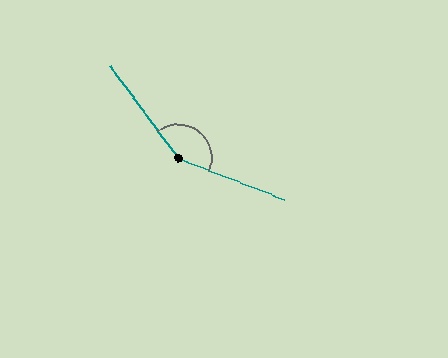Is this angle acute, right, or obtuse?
It is obtuse.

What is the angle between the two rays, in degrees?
Approximately 148 degrees.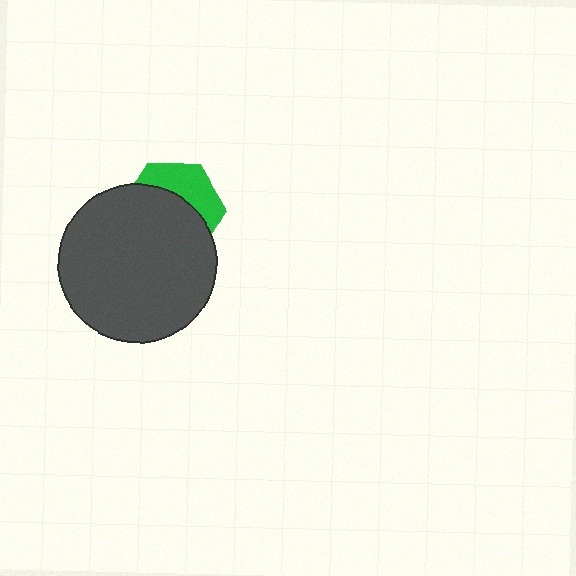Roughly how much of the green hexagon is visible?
A small part of it is visible (roughly 37%).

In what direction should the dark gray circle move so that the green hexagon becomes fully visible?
The dark gray circle should move down. That is the shortest direction to clear the overlap and leave the green hexagon fully visible.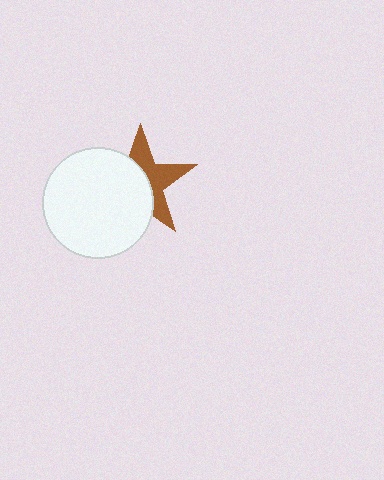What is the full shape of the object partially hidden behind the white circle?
The partially hidden object is a brown star.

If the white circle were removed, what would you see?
You would see the complete brown star.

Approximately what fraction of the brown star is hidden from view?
Roughly 55% of the brown star is hidden behind the white circle.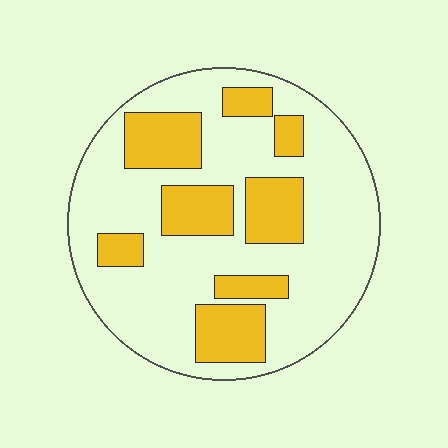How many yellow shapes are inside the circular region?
8.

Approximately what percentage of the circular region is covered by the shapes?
Approximately 30%.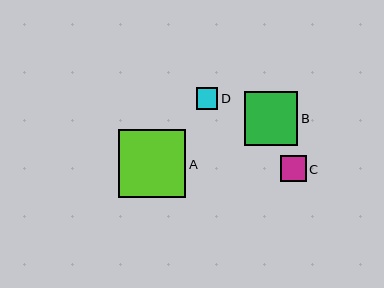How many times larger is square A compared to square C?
Square A is approximately 2.6 times the size of square C.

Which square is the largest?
Square A is the largest with a size of approximately 68 pixels.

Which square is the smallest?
Square D is the smallest with a size of approximately 21 pixels.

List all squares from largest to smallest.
From largest to smallest: A, B, C, D.